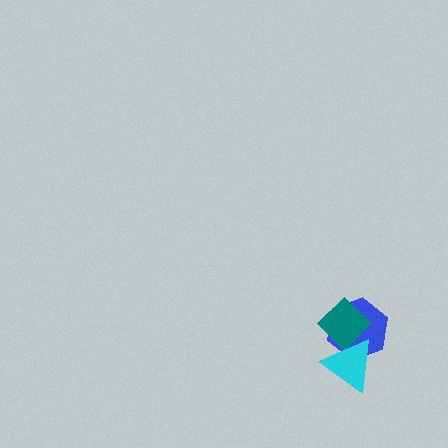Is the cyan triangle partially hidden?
No, no other shape covers it.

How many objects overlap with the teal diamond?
2 objects overlap with the teal diamond.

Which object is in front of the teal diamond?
The cyan triangle is in front of the teal diamond.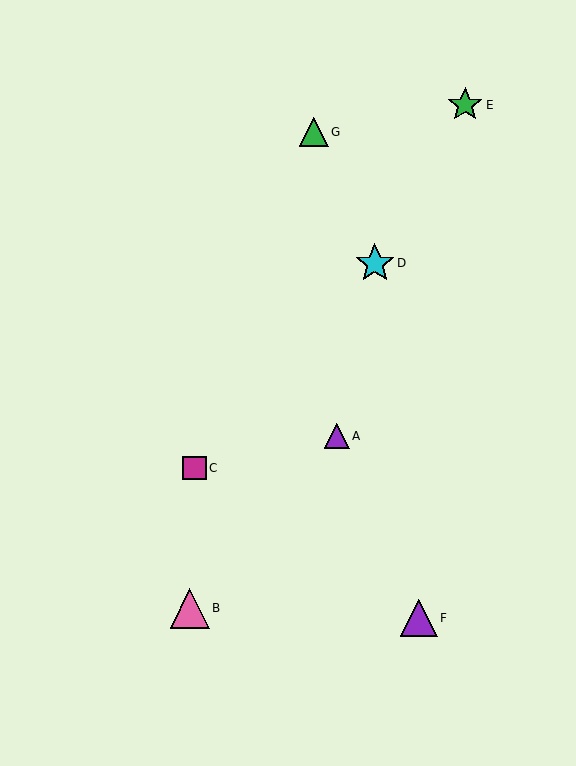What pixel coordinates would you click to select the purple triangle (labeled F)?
Click at (419, 618) to select the purple triangle F.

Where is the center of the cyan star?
The center of the cyan star is at (375, 263).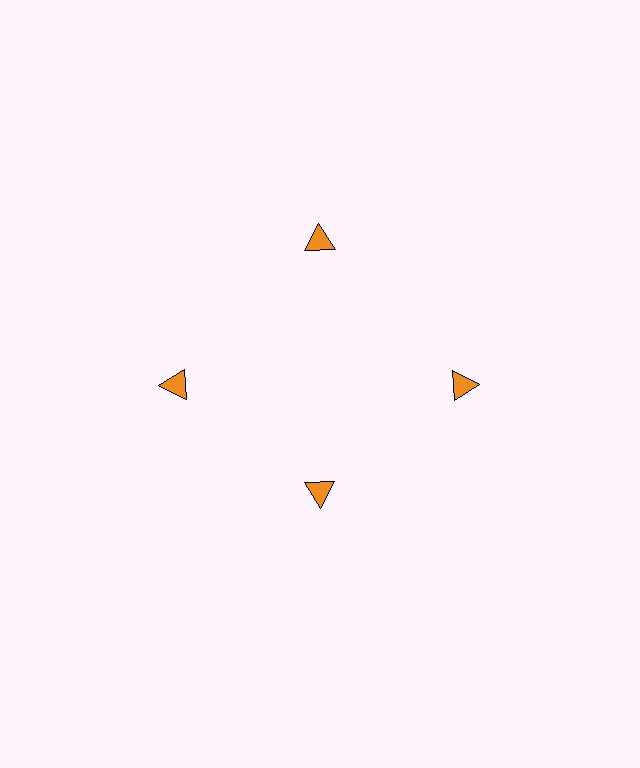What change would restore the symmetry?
The symmetry would be restored by moving it outward, back onto the ring so that all 4 triangles sit at equal angles and equal distance from the center.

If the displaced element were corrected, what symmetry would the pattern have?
It would have 4-fold rotational symmetry — the pattern would map onto itself every 90 degrees.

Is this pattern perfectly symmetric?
No. The 4 orange triangles are arranged in a ring, but one element near the 6 o'clock position is pulled inward toward the center, breaking the 4-fold rotational symmetry.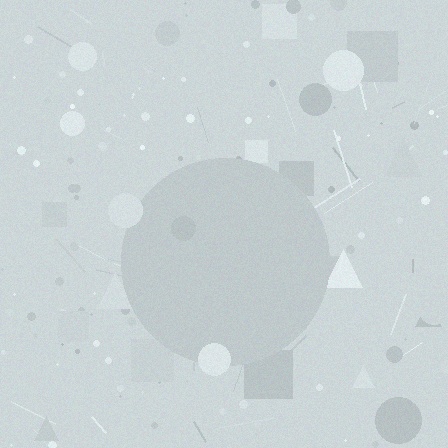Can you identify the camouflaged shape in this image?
The camouflaged shape is a circle.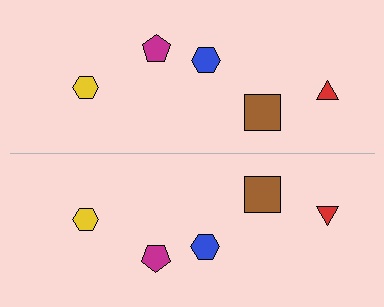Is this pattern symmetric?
Yes, this pattern has bilateral (reflection) symmetry.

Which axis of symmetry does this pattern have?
The pattern has a horizontal axis of symmetry running through the center of the image.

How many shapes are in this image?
There are 10 shapes in this image.